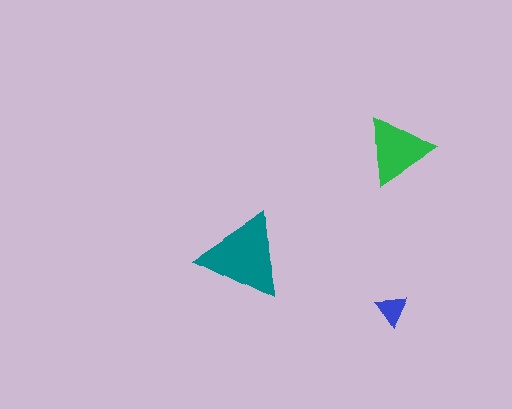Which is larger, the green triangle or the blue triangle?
The green one.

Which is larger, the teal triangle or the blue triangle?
The teal one.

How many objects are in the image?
There are 3 objects in the image.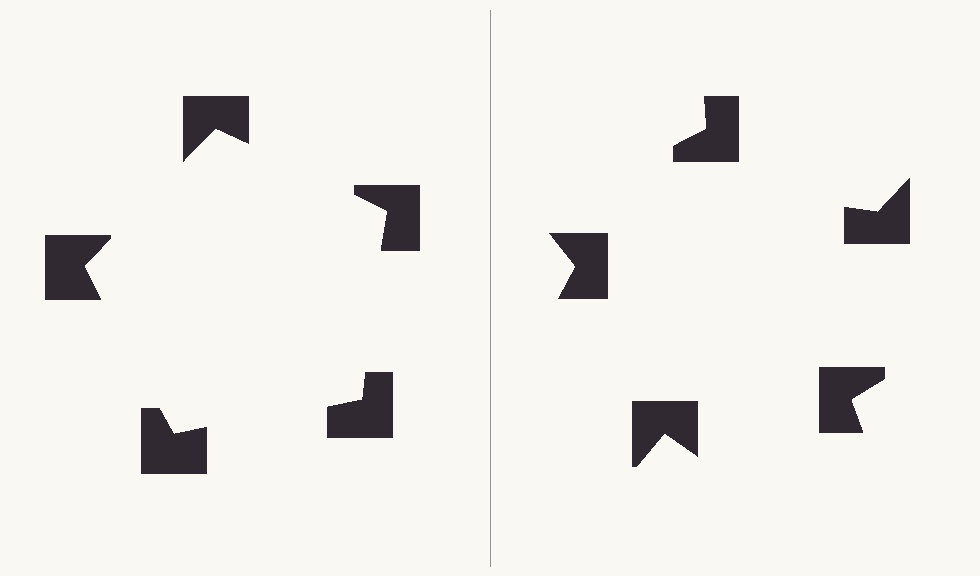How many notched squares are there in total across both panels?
10 — 5 on each side.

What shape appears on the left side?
An illusory pentagon.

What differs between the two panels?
The notched squares are positioned identically on both sides; only the wedge orientations differ. On the left they align to a pentagon; on the right they are misaligned.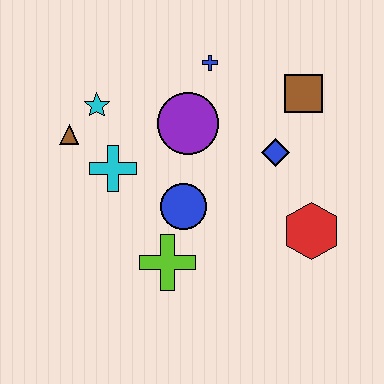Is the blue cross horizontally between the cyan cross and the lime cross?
No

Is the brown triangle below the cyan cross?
No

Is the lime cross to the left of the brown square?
Yes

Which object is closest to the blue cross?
The purple circle is closest to the blue cross.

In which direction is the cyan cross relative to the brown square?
The cyan cross is to the left of the brown square.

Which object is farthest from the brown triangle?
The red hexagon is farthest from the brown triangle.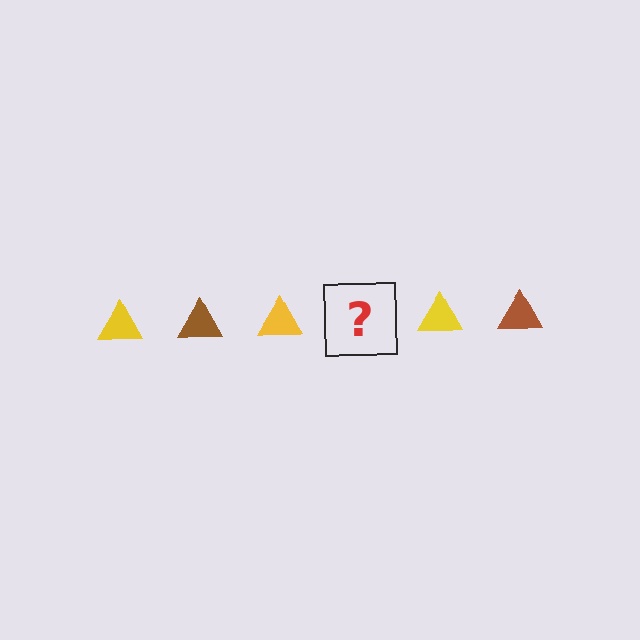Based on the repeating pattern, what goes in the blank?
The blank should be a brown triangle.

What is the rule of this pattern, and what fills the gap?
The rule is that the pattern cycles through yellow, brown triangles. The gap should be filled with a brown triangle.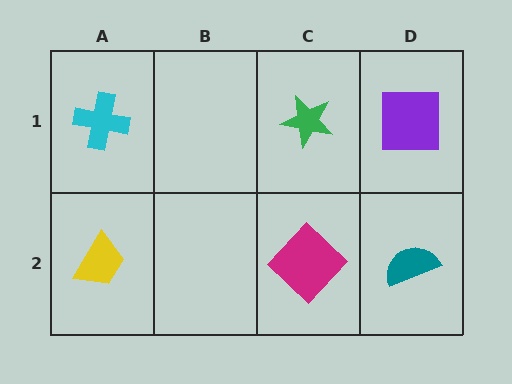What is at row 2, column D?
A teal semicircle.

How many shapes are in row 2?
3 shapes.